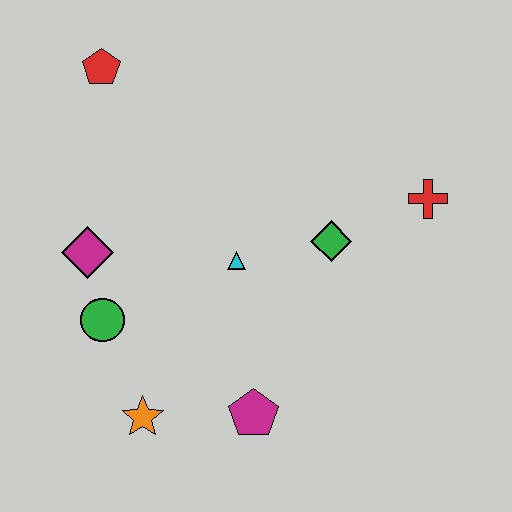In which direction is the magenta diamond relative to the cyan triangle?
The magenta diamond is to the left of the cyan triangle.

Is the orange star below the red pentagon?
Yes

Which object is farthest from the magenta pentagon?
The red pentagon is farthest from the magenta pentagon.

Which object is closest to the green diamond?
The cyan triangle is closest to the green diamond.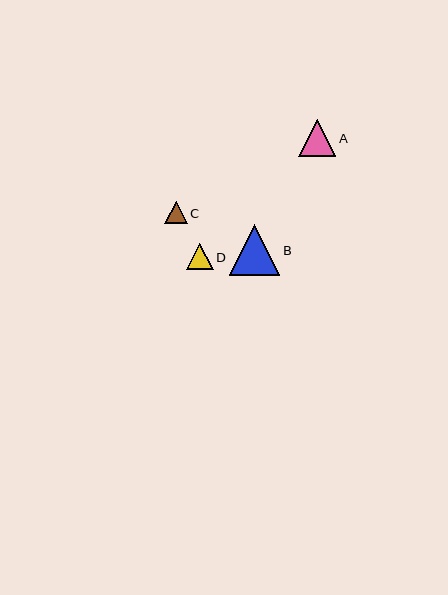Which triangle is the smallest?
Triangle C is the smallest with a size of approximately 23 pixels.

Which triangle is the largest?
Triangle B is the largest with a size of approximately 50 pixels.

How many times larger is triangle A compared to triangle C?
Triangle A is approximately 1.6 times the size of triangle C.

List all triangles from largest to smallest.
From largest to smallest: B, A, D, C.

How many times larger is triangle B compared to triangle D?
Triangle B is approximately 1.9 times the size of triangle D.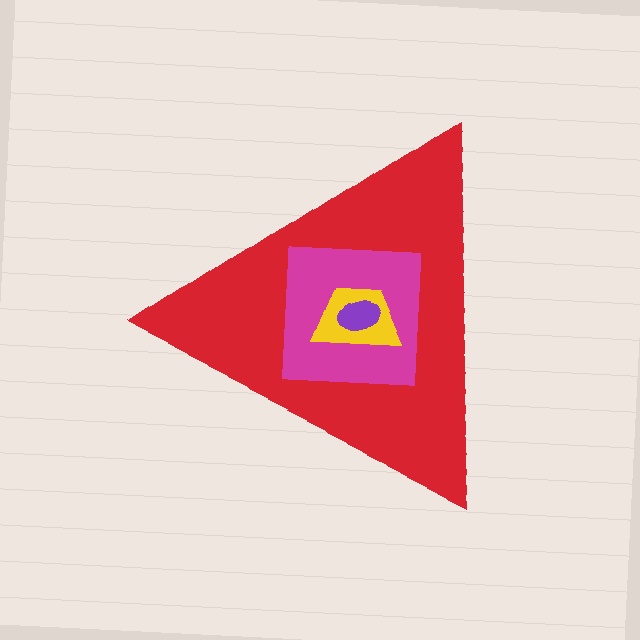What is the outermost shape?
The red triangle.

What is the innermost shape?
The purple ellipse.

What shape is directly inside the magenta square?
The yellow trapezoid.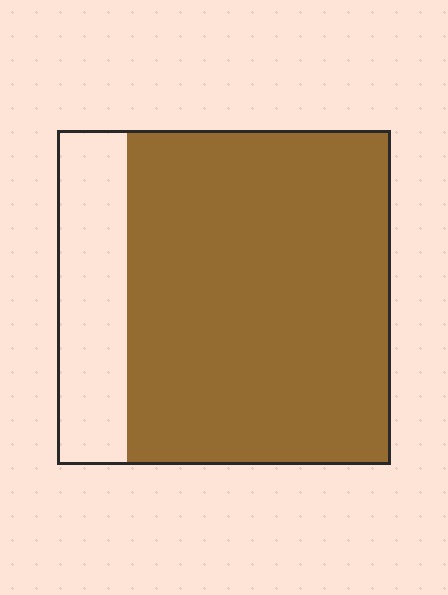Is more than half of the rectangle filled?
Yes.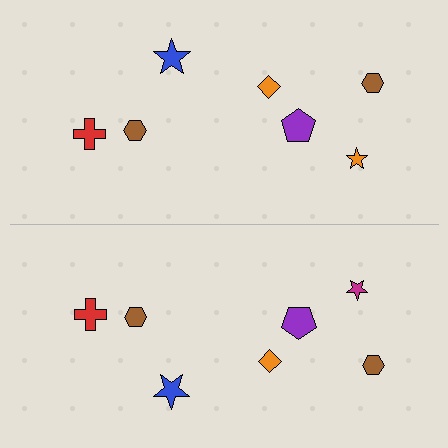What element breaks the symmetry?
The magenta star on the bottom side breaks the symmetry — its mirror counterpart is orange.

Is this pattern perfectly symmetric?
No, the pattern is not perfectly symmetric. The magenta star on the bottom side breaks the symmetry — its mirror counterpart is orange.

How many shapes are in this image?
There are 14 shapes in this image.